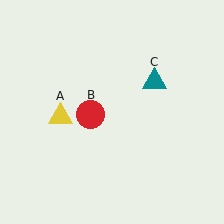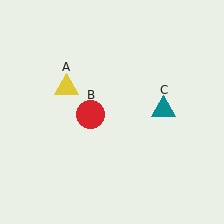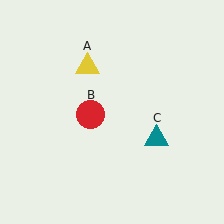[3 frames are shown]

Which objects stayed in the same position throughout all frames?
Red circle (object B) remained stationary.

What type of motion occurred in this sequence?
The yellow triangle (object A), teal triangle (object C) rotated clockwise around the center of the scene.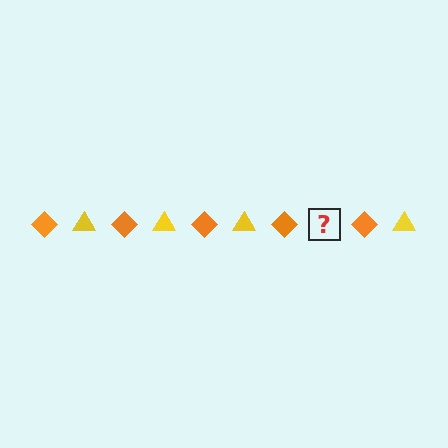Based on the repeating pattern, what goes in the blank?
The blank should be a yellow triangle.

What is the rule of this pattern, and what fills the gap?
The rule is that the pattern alternates between orange diamond and yellow triangle. The gap should be filled with a yellow triangle.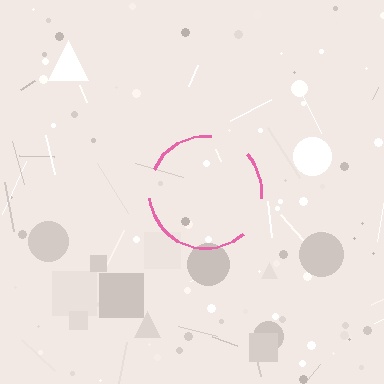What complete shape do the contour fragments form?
The contour fragments form a circle.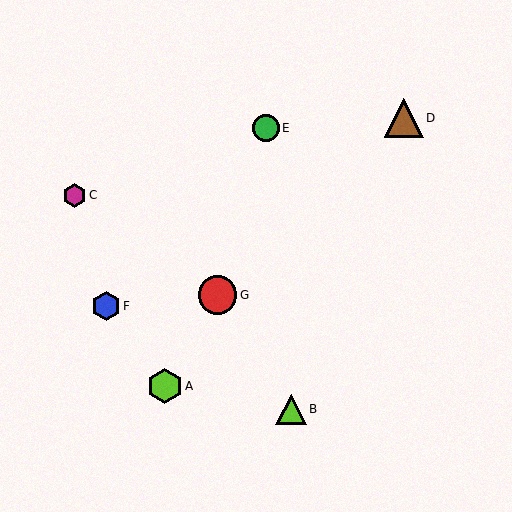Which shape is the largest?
The brown triangle (labeled D) is the largest.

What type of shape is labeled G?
Shape G is a red circle.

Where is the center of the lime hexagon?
The center of the lime hexagon is at (165, 386).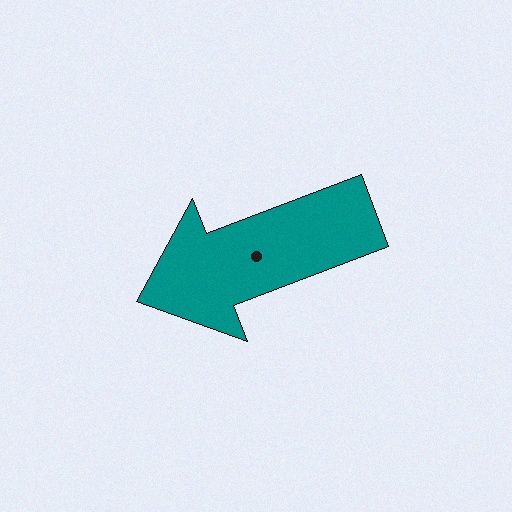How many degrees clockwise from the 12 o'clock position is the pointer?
Approximately 249 degrees.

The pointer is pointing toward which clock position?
Roughly 8 o'clock.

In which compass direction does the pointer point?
West.